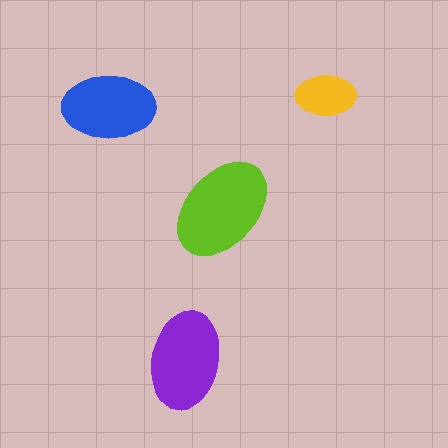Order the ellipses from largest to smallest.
the lime one, the purple one, the blue one, the yellow one.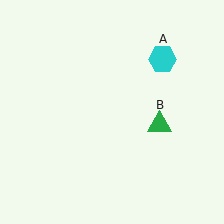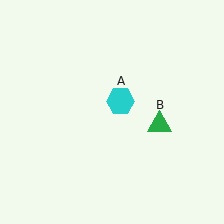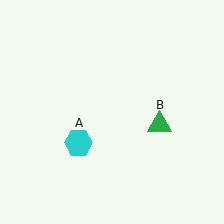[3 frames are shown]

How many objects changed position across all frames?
1 object changed position: cyan hexagon (object A).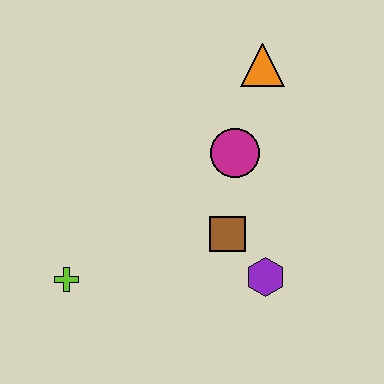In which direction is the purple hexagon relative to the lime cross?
The purple hexagon is to the right of the lime cross.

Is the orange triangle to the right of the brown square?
Yes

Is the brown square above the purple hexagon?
Yes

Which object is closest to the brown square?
The purple hexagon is closest to the brown square.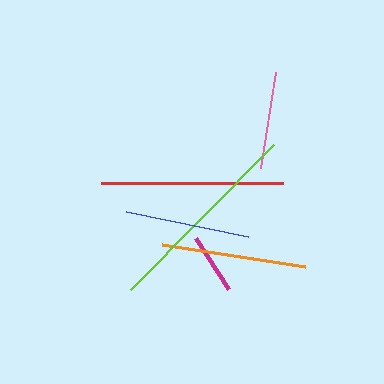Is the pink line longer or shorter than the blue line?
The blue line is longer than the pink line.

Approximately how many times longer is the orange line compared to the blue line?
The orange line is approximately 1.2 times the length of the blue line.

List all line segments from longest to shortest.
From longest to shortest: lime, red, orange, blue, pink, magenta.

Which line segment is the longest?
The lime line is the longest at approximately 204 pixels.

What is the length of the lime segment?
The lime segment is approximately 204 pixels long.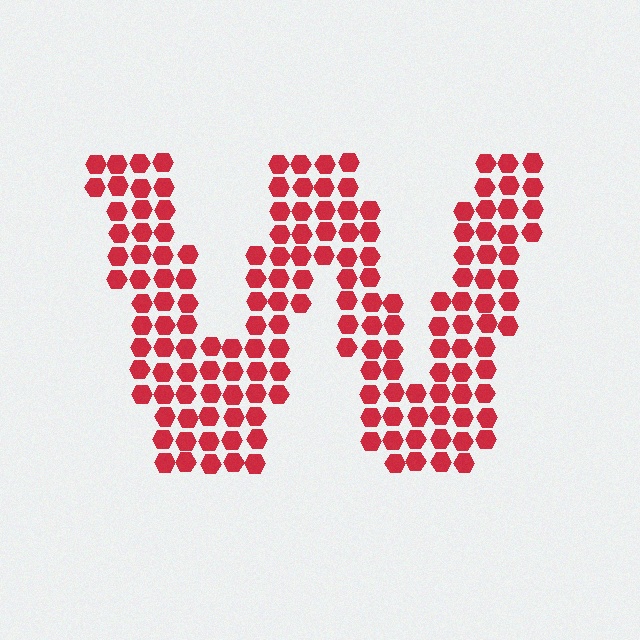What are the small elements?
The small elements are hexagons.